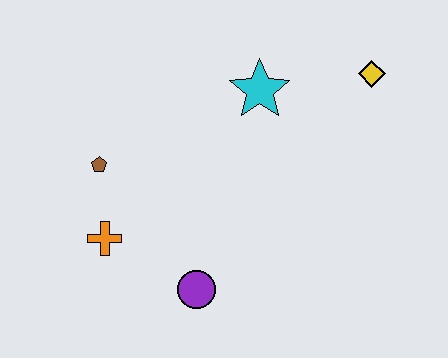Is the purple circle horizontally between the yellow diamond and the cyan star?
No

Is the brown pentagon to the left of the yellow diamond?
Yes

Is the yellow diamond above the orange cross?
Yes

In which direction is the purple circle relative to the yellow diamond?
The purple circle is below the yellow diamond.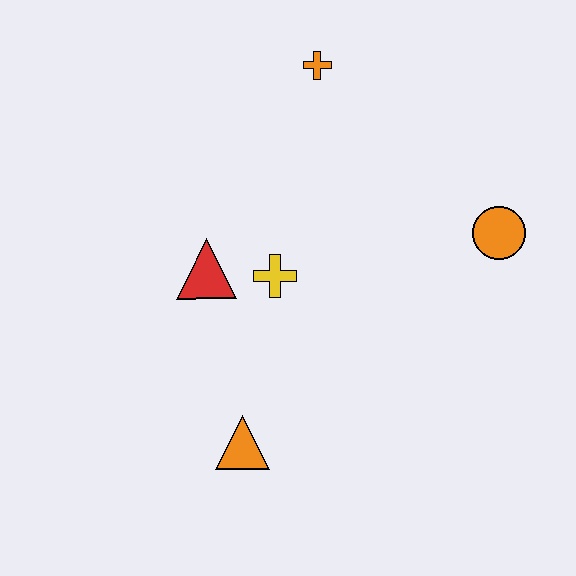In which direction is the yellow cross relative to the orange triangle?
The yellow cross is above the orange triangle.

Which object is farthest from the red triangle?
The orange circle is farthest from the red triangle.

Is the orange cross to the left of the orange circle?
Yes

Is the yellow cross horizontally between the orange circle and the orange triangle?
Yes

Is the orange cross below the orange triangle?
No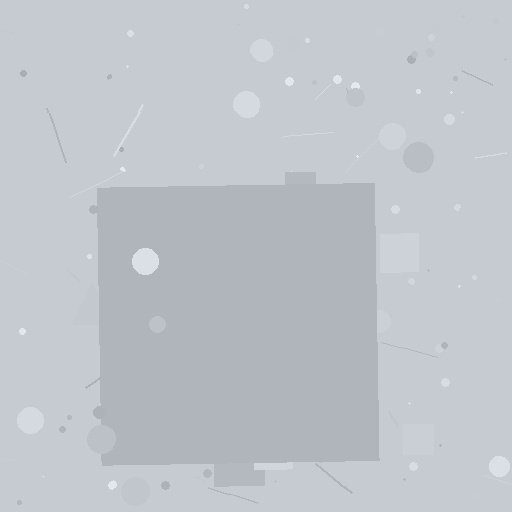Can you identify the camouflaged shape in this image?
The camouflaged shape is a square.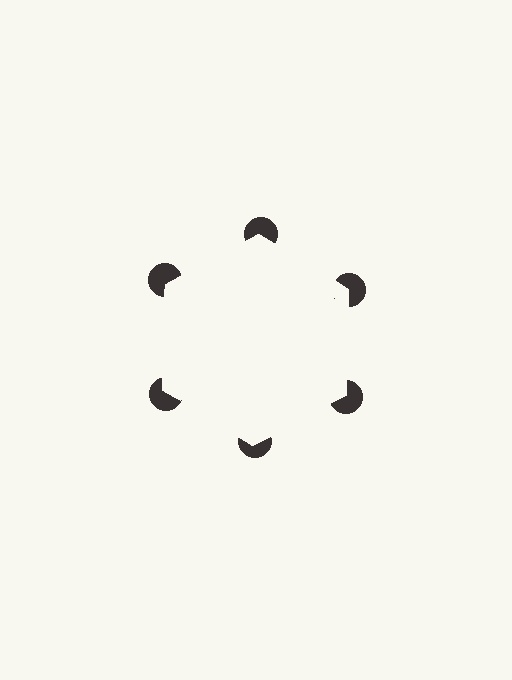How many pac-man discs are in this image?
There are 6 — one at each vertex of the illusory hexagon.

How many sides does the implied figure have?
6 sides.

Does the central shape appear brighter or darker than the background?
It typically appears slightly brighter than the background, even though no actual brightness change is drawn.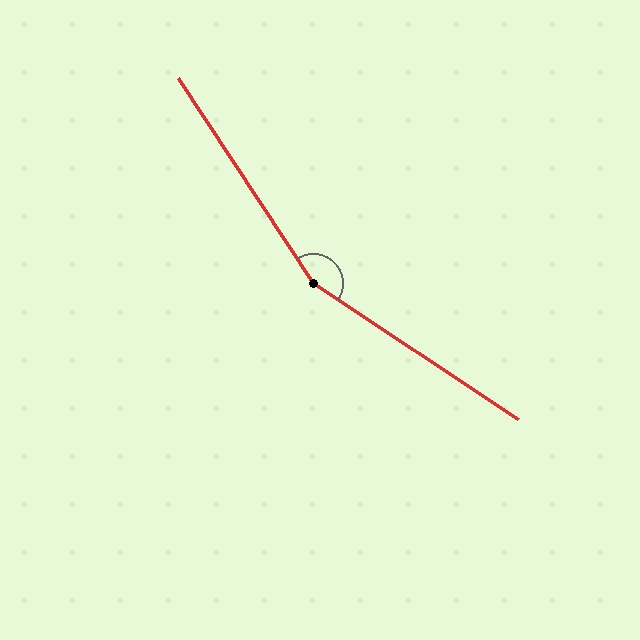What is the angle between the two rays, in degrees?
Approximately 157 degrees.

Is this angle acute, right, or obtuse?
It is obtuse.